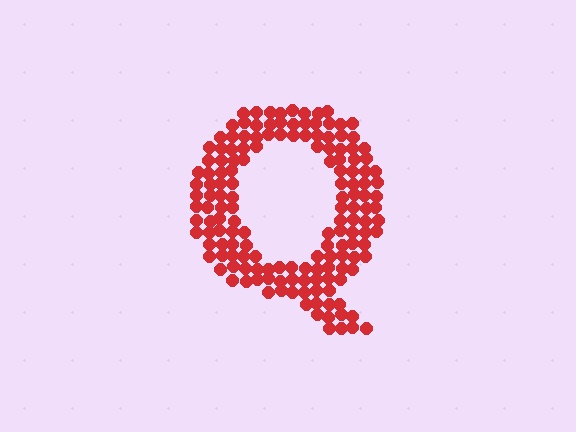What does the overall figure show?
The overall figure shows the letter Q.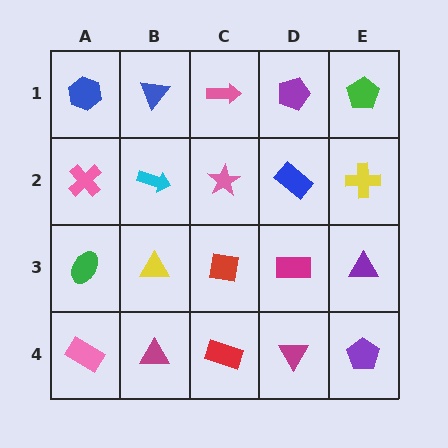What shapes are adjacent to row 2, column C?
A pink arrow (row 1, column C), a red square (row 3, column C), a cyan arrow (row 2, column B), a blue rectangle (row 2, column D).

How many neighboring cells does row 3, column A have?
3.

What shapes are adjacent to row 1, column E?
A yellow cross (row 2, column E), a purple pentagon (row 1, column D).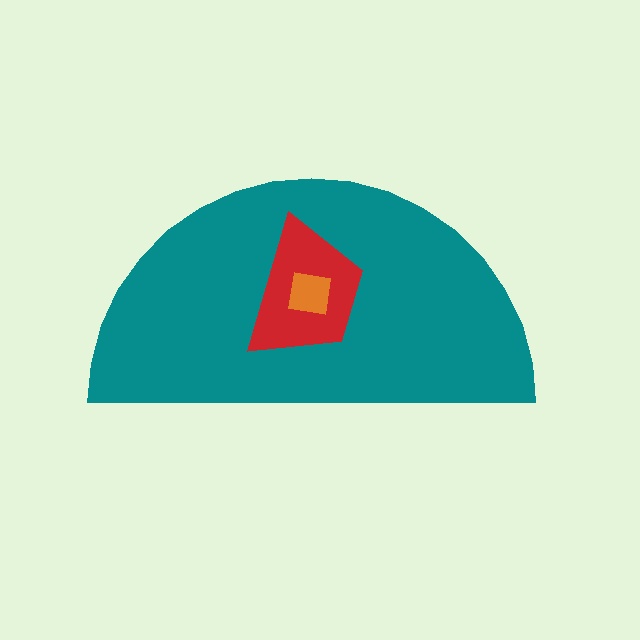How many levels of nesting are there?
3.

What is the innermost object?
The orange square.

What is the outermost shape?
The teal semicircle.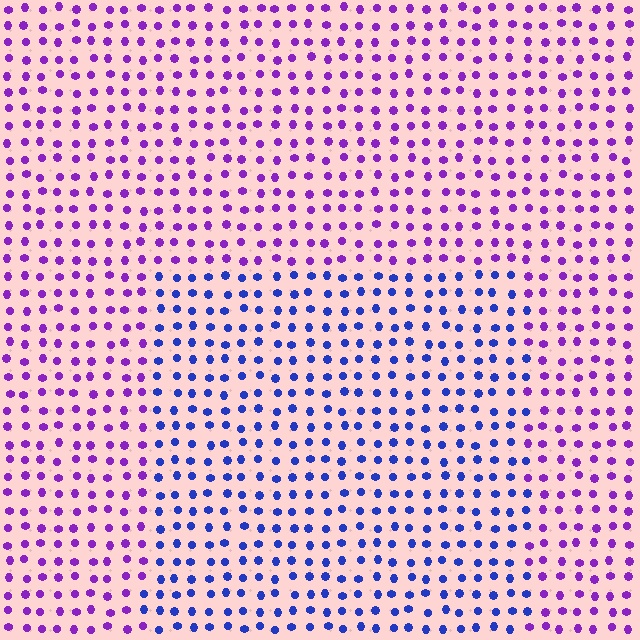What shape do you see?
I see a rectangle.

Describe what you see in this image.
The image is filled with small purple elements in a uniform arrangement. A rectangle-shaped region is visible where the elements are tinted to a slightly different hue, forming a subtle color boundary.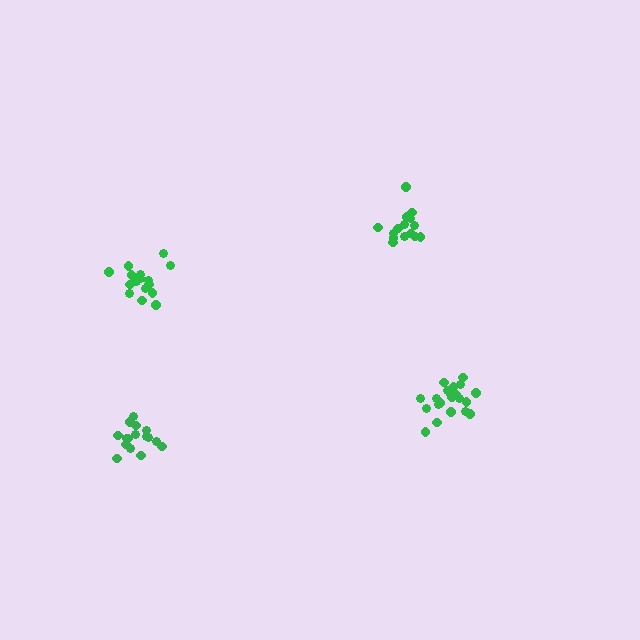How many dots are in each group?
Group 1: 15 dots, Group 2: 21 dots, Group 3: 16 dots, Group 4: 18 dots (70 total).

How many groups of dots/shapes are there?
There are 4 groups.